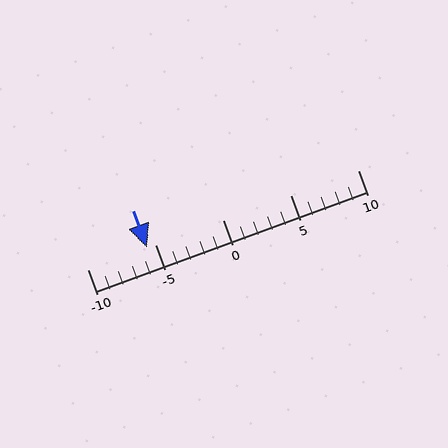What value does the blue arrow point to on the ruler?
The blue arrow points to approximately -6.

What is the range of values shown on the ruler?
The ruler shows values from -10 to 10.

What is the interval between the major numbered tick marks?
The major tick marks are spaced 5 units apart.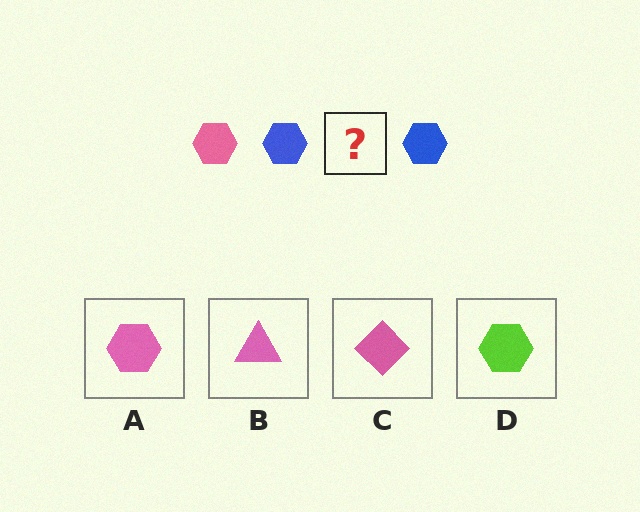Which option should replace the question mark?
Option A.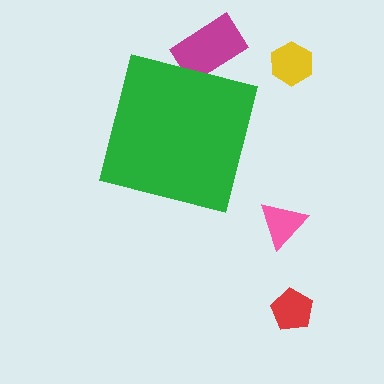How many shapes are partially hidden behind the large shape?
1 shape is partially hidden.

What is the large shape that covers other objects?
A green square.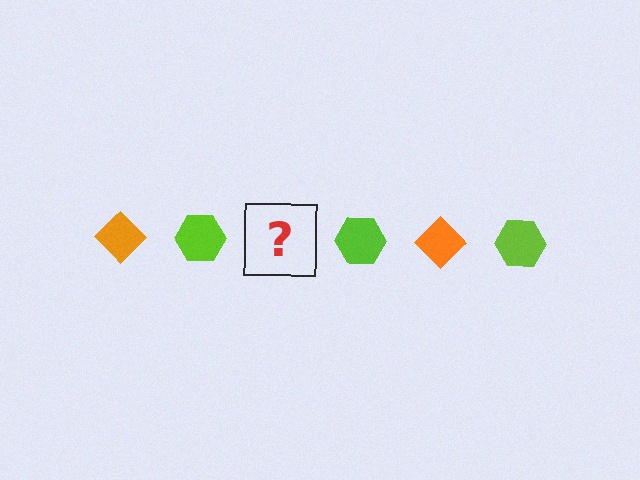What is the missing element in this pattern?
The missing element is an orange diamond.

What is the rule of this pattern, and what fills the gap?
The rule is that the pattern alternates between orange diamond and lime hexagon. The gap should be filled with an orange diamond.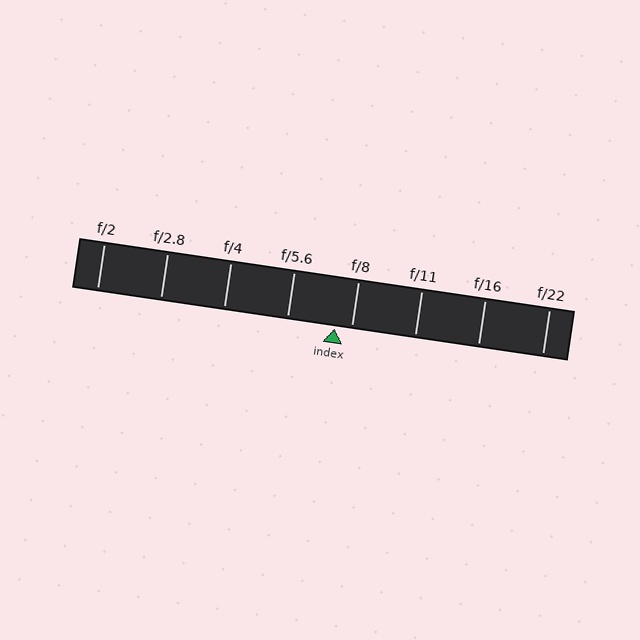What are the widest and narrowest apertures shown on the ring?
The widest aperture shown is f/2 and the narrowest is f/22.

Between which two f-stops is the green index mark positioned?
The index mark is between f/5.6 and f/8.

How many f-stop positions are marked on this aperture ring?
There are 8 f-stop positions marked.